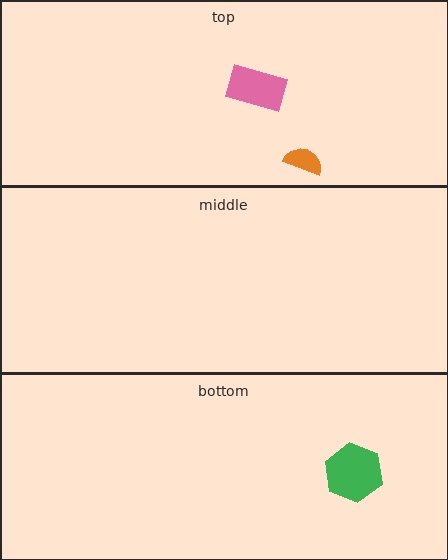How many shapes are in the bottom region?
1.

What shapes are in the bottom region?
The green hexagon.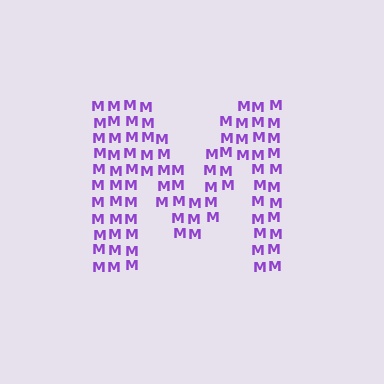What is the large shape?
The large shape is the letter M.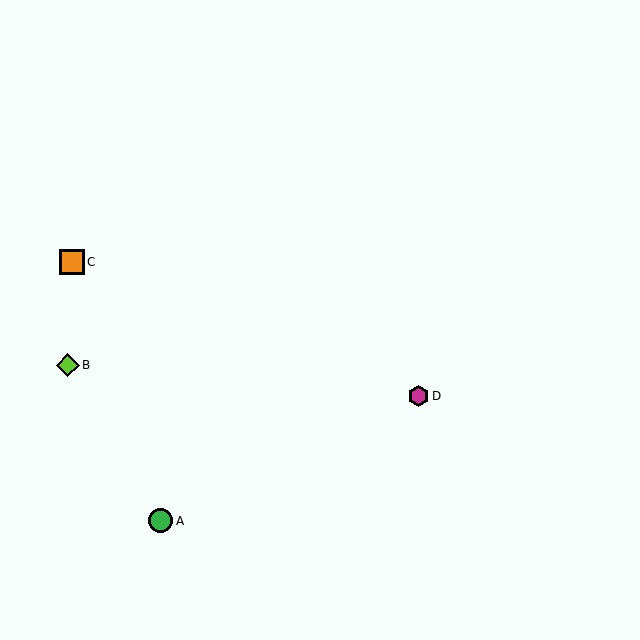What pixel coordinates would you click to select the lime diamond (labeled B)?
Click at (68, 365) to select the lime diamond B.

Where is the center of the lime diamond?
The center of the lime diamond is at (68, 365).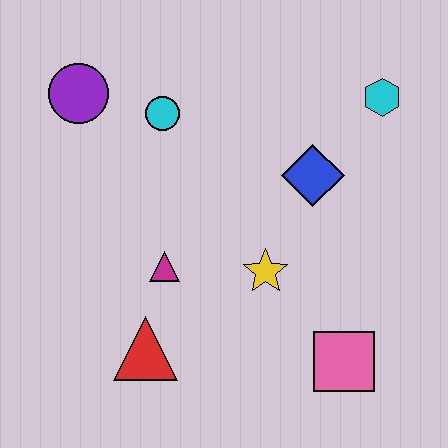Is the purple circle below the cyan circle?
No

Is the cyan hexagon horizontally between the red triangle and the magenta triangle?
No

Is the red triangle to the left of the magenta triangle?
Yes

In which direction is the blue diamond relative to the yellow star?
The blue diamond is above the yellow star.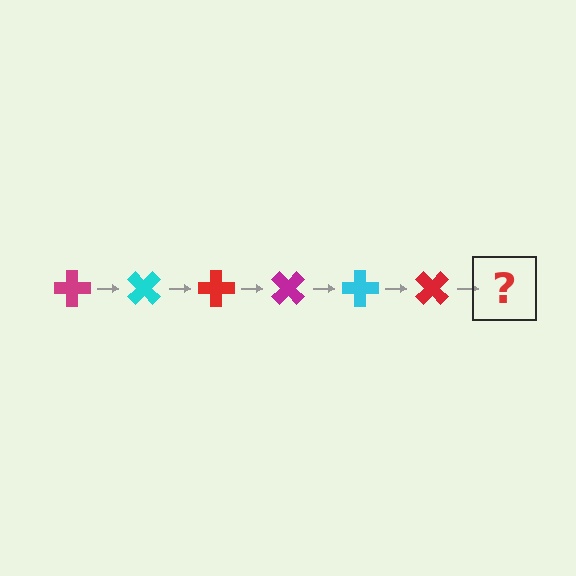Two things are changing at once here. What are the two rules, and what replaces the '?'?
The two rules are that it rotates 45 degrees each step and the color cycles through magenta, cyan, and red. The '?' should be a magenta cross, rotated 270 degrees from the start.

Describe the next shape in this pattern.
It should be a magenta cross, rotated 270 degrees from the start.